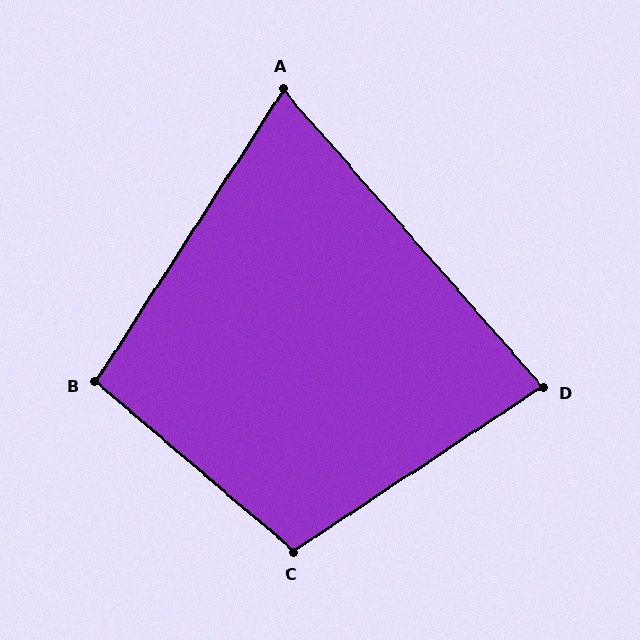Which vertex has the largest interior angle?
C, at approximately 106 degrees.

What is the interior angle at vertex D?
Approximately 82 degrees (acute).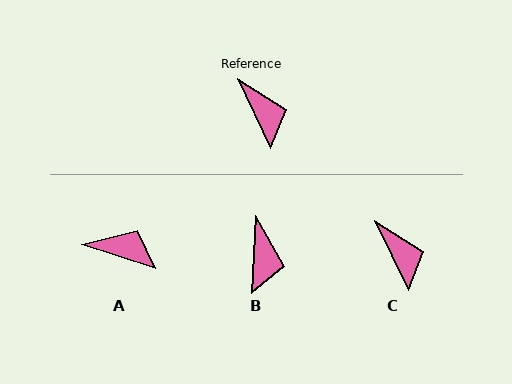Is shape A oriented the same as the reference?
No, it is off by about 47 degrees.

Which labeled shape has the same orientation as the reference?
C.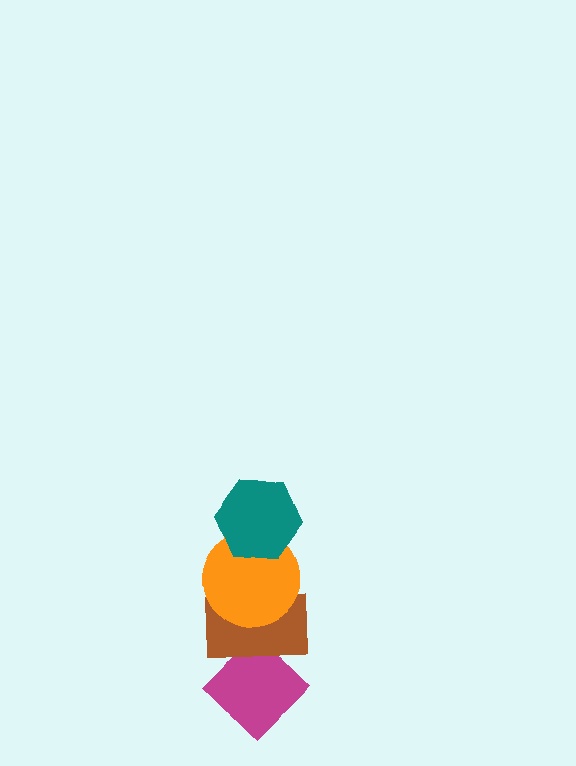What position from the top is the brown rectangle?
The brown rectangle is 3rd from the top.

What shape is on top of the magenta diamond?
The brown rectangle is on top of the magenta diamond.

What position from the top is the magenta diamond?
The magenta diamond is 4th from the top.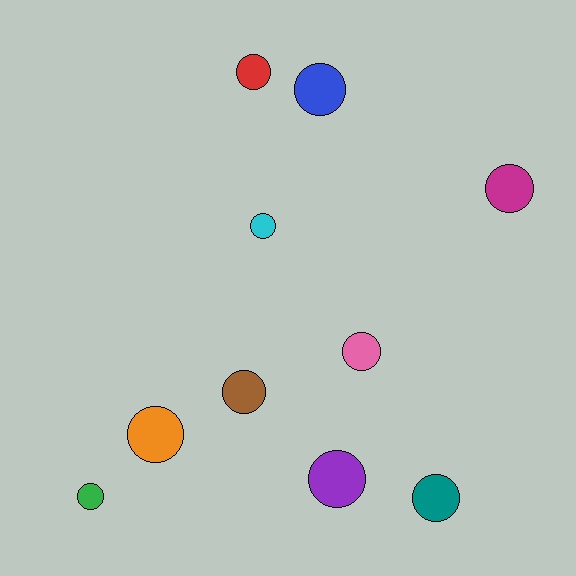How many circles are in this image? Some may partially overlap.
There are 10 circles.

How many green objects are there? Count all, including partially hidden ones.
There is 1 green object.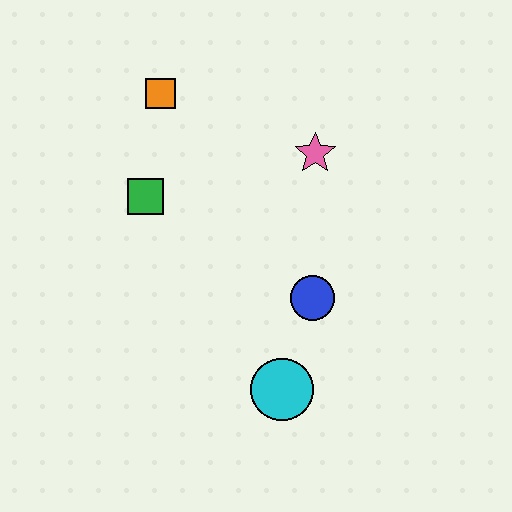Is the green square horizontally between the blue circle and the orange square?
No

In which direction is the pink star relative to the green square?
The pink star is to the right of the green square.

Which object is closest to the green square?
The orange square is closest to the green square.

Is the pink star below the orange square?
Yes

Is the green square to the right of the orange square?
No